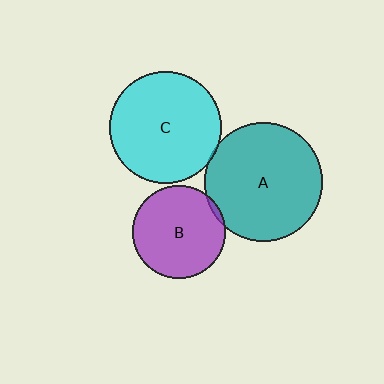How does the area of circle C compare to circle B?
Approximately 1.4 times.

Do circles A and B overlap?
Yes.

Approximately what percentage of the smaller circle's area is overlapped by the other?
Approximately 5%.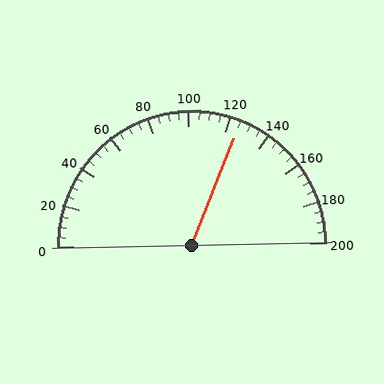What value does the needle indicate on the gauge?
The needle indicates approximately 125.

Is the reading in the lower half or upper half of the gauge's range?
The reading is in the upper half of the range (0 to 200).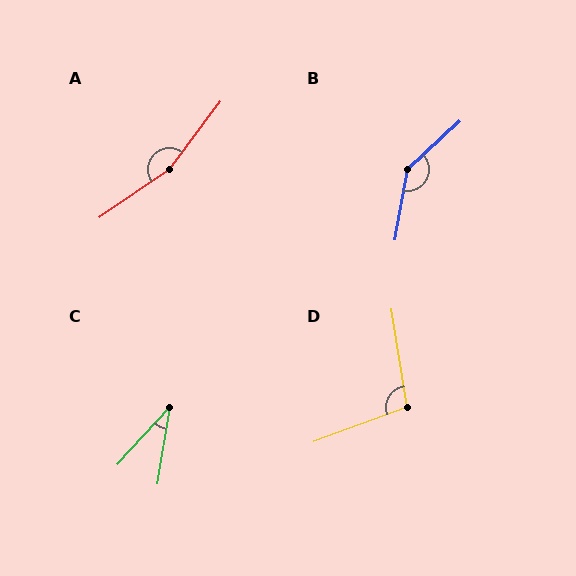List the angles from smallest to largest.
C (33°), D (101°), B (142°), A (161°).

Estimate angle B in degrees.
Approximately 142 degrees.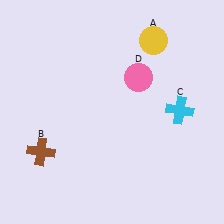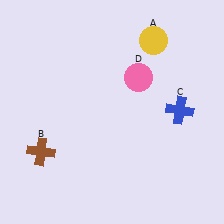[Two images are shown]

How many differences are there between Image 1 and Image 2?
There is 1 difference between the two images.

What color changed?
The cross (C) changed from cyan in Image 1 to blue in Image 2.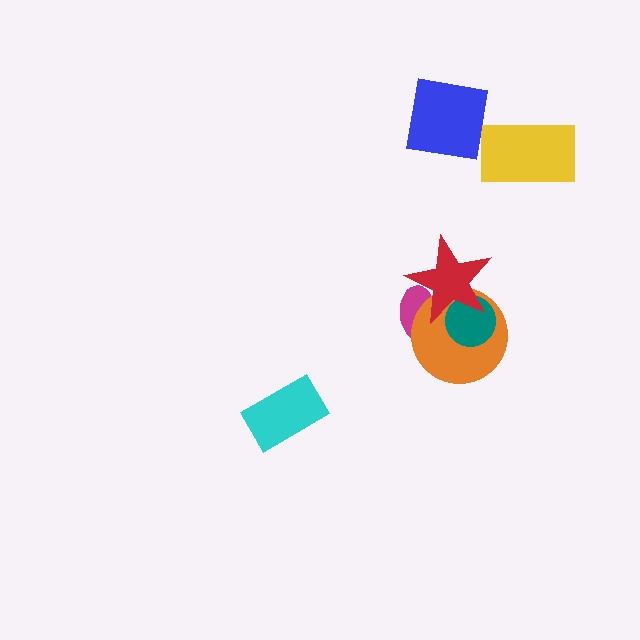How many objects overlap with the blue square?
0 objects overlap with the blue square.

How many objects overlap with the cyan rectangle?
0 objects overlap with the cyan rectangle.